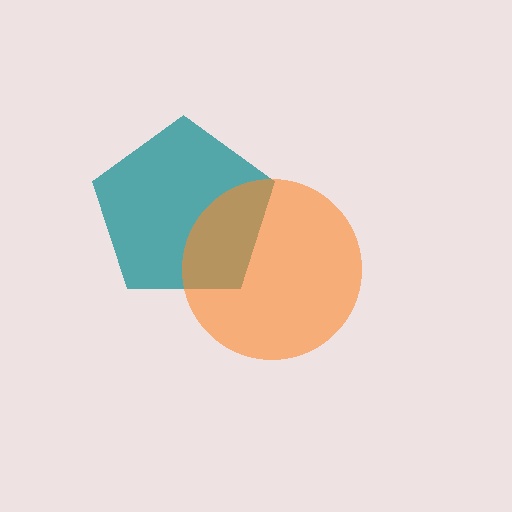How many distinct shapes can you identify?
There are 2 distinct shapes: a teal pentagon, an orange circle.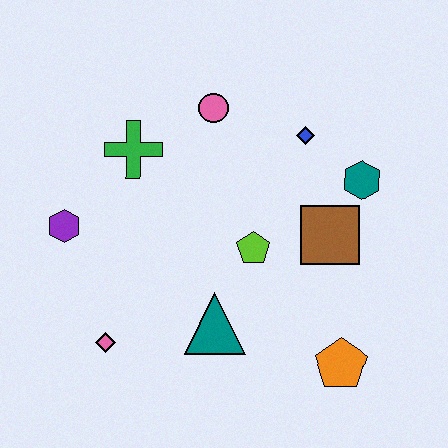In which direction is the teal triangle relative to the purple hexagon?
The teal triangle is to the right of the purple hexagon.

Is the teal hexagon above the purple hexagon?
Yes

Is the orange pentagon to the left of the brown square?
No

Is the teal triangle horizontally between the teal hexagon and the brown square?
No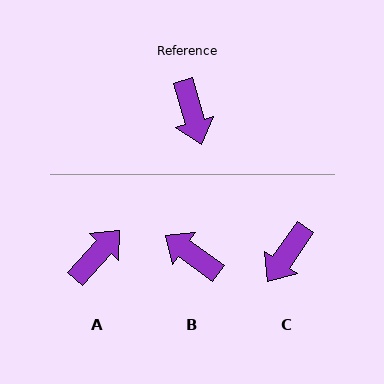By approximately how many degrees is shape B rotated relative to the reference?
Approximately 142 degrees clockwise.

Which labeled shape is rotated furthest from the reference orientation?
B, about 142 degrees away.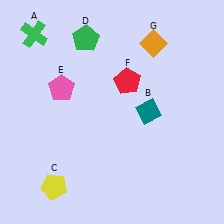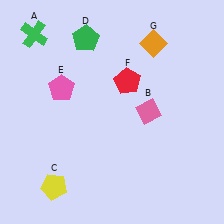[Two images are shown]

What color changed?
The diamond (B) changed from teal in Image 1 to pink in Image 2.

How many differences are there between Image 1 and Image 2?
There is 1 difference between the two images.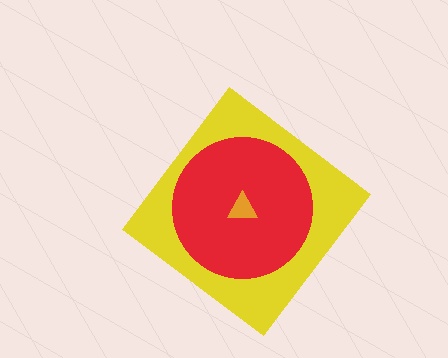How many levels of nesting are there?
3.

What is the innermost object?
The orange triangle.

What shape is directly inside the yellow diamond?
The red circle.